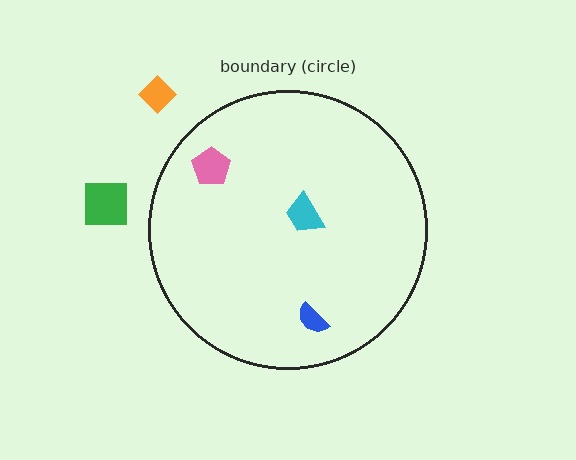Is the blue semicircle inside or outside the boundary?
Inside.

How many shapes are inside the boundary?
3 inside, 2 outside.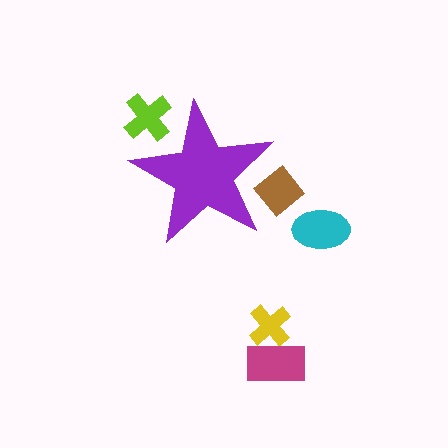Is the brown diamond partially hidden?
Yes, the brown diamond is partially hidden behind the purple star.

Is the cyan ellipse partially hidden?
No, the cyan ellipse is fully visible.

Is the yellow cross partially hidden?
No, the yellow cross is fully visible.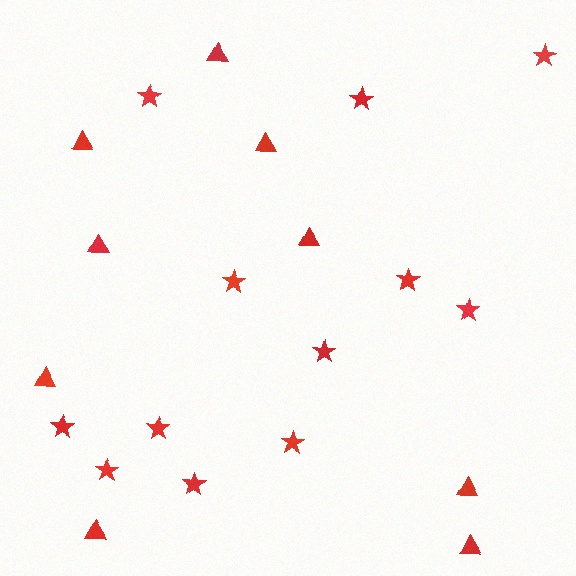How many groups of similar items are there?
There are 2 groups: one group of triangles (9) and one group of stars (12).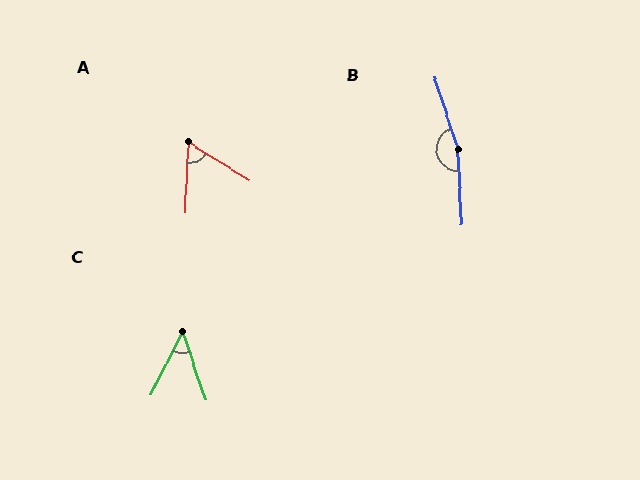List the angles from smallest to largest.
C (45°), A (60°), B (164°).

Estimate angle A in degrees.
Approximately 60 degrees.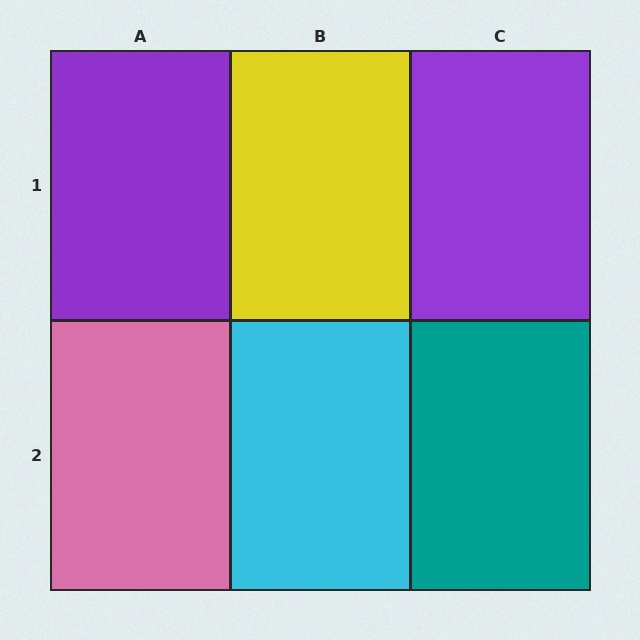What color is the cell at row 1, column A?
Purple.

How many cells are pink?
1 cell is pink.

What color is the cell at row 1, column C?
Purple.